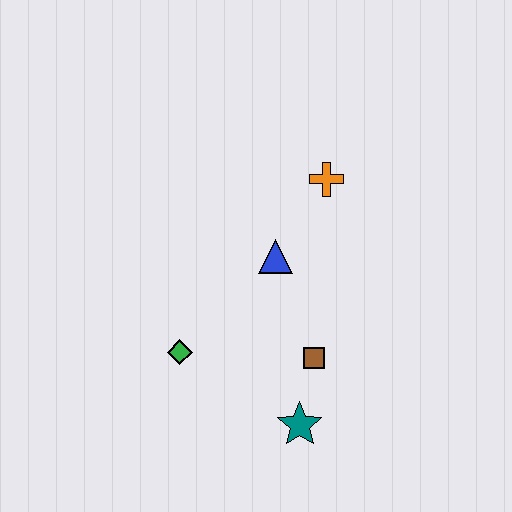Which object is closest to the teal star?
The brown square is closest to the teal star.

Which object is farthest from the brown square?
The orange cross is farthest from the brown square.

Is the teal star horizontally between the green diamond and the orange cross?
Yes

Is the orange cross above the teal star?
Yes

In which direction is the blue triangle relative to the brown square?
The blue triangle is above the brown square.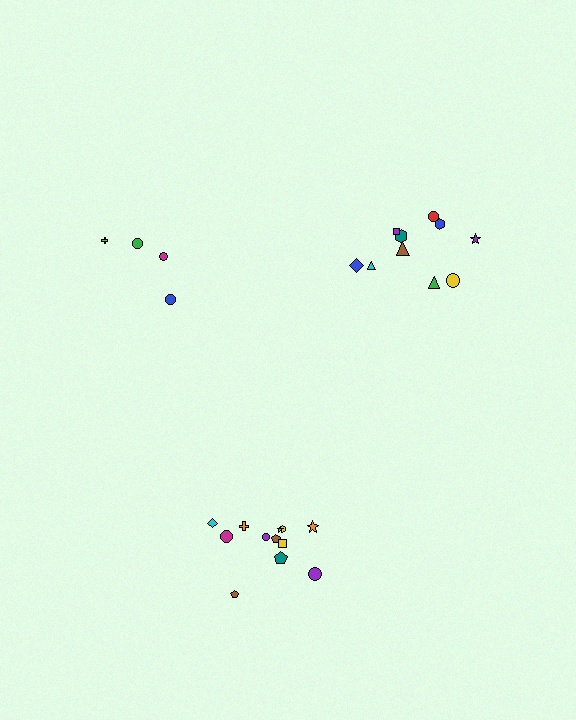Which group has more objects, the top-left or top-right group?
The top-right group.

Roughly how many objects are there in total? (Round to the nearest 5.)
Roughly 25 objects in total.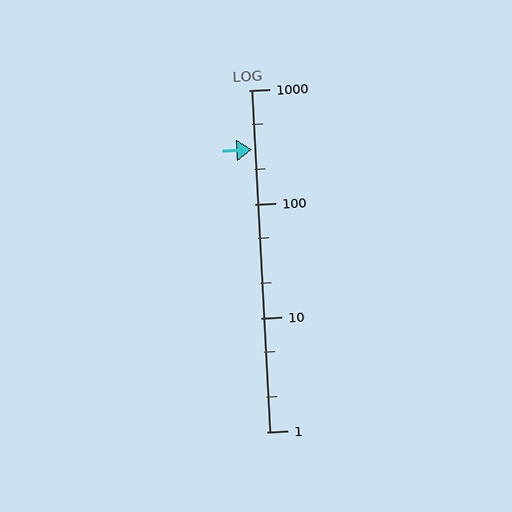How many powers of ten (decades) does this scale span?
The scale spans 3 decades, from 1 to 1000.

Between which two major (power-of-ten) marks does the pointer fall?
The pointer is between 100 and 1000.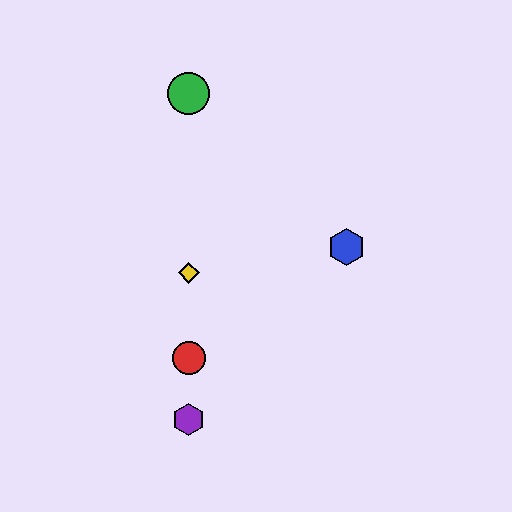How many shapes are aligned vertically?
4 shapes (the red circle, the green circle, the yellow diamond, the purple hexagon) are aligned vertically.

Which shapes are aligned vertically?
The red circle, the green circle, the yellow diamond, the purple hexagon are aligned vertically.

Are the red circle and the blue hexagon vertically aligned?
No, the red circle is at x≈189 and the blue hexagon is at x≈346.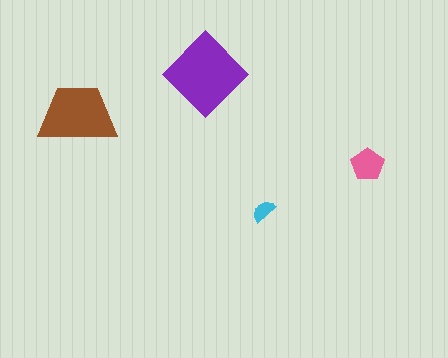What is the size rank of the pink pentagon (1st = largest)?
3rd.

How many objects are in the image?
There are 4 objects in the image.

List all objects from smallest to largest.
The cyan semicircle, the pink pentagon, the brown trapezoid, the purple diamond.